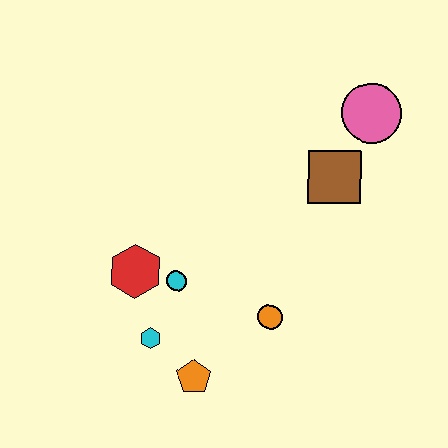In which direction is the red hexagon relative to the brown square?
The red hexagon is to the left of the brown square.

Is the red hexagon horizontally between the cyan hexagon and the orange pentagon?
No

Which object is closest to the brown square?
The pink circle is closest to the brown square.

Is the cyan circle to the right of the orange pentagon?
No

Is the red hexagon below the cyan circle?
No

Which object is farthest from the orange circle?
The pink circle is farthest from the orange circle.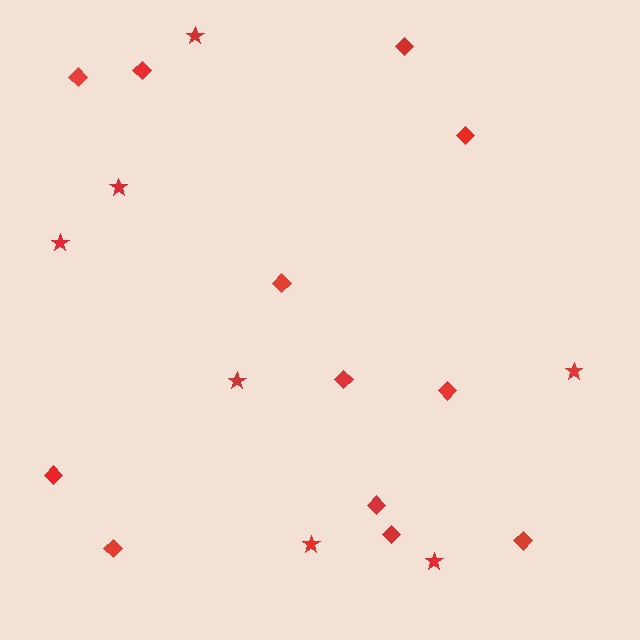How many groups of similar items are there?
There are 2 groups: one group of stars (7) and one group of diamonds (12).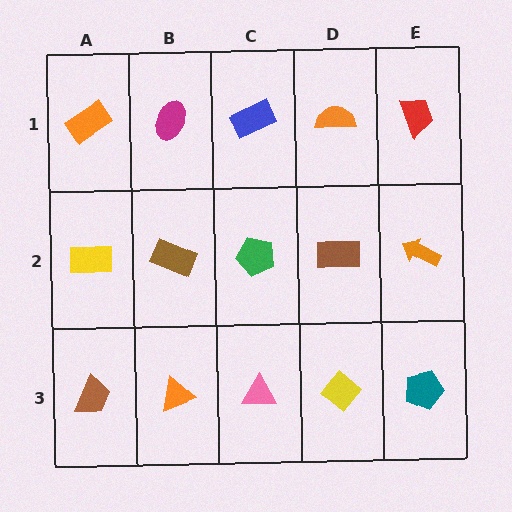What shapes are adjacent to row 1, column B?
A brown rectangle (row 2, column B), an orange rectangle (row 1, column A), a blue rectangle (row 1, column C).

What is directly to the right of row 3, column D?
A teal pentagon.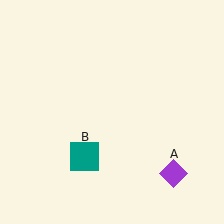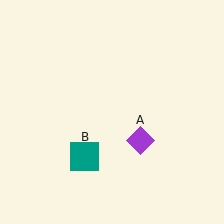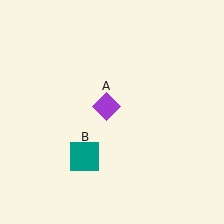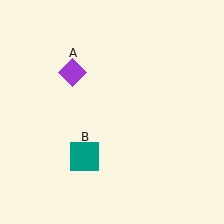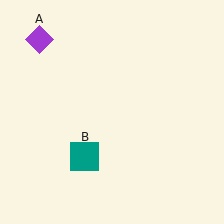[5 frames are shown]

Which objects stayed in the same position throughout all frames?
Teal square (object B) remained stationary.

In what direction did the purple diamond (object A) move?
The purple diamond (object A) moved up and to the left.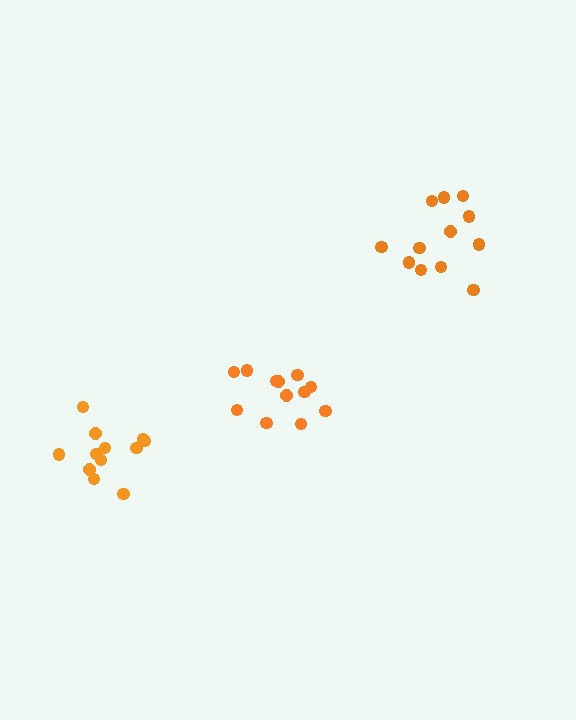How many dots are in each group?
Group 1: 12 dots, Group 2: 12 dots, Group 3: 12 dots (36 total).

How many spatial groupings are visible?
There are 3 spatial groupings.